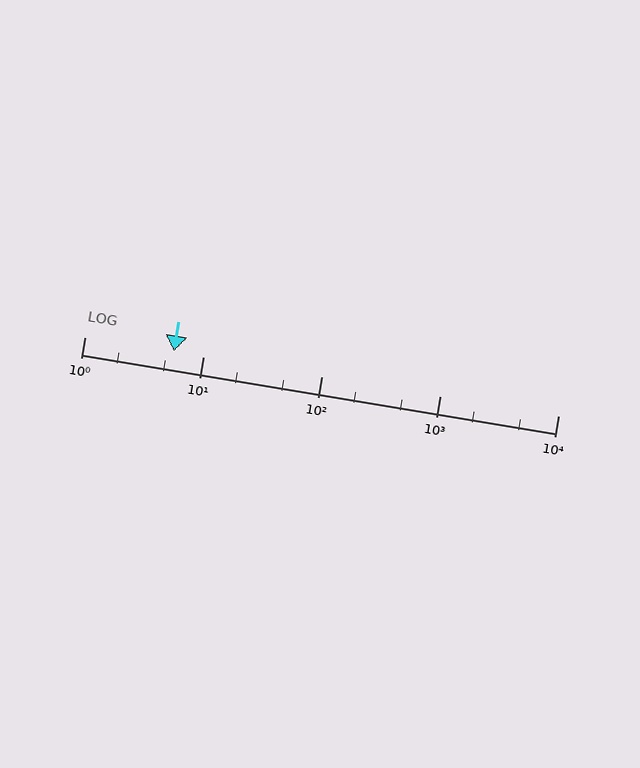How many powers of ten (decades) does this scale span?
The scale spans 4 decades, from 1 to 10000.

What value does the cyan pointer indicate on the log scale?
The pointer indicates approximately 5.7.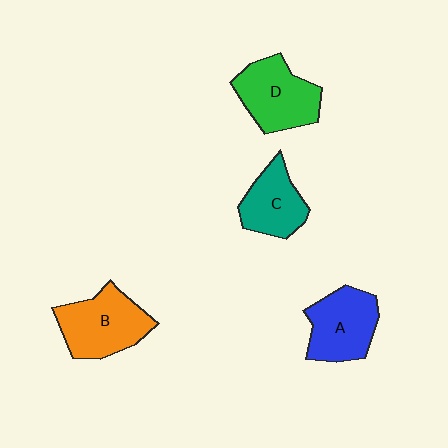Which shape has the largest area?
Shape B (orange).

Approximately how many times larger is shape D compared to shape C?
Approximately 1.3 times.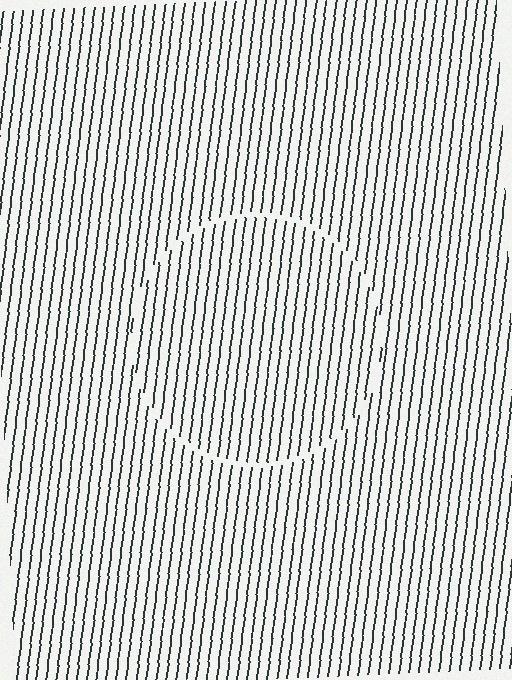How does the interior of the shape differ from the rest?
The interior of the shape contains the same grating, shifted by half a period — the contour is defined by the phase discontinuity where line-ends from the inner and outer gratings abut.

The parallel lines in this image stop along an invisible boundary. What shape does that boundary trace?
An illusory circle. The interior of the shape contains the same grating, shifted by half a period — the contour is defined by the phase discontinuity where line-ends from the inner and outer gratings abut.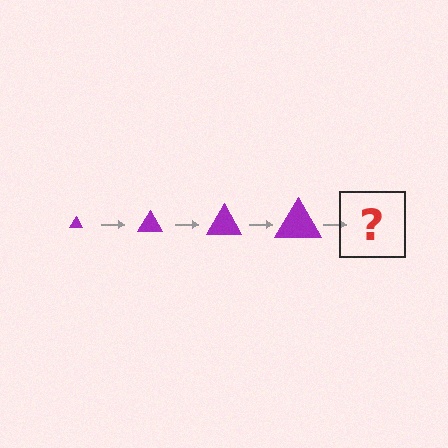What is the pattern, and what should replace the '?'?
The pattern is that the triangle gets progressively larger each step. The '?' should be a purple triangle, larger than the previous one.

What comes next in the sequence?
The next element should be a purple triangle, larger than the previous one.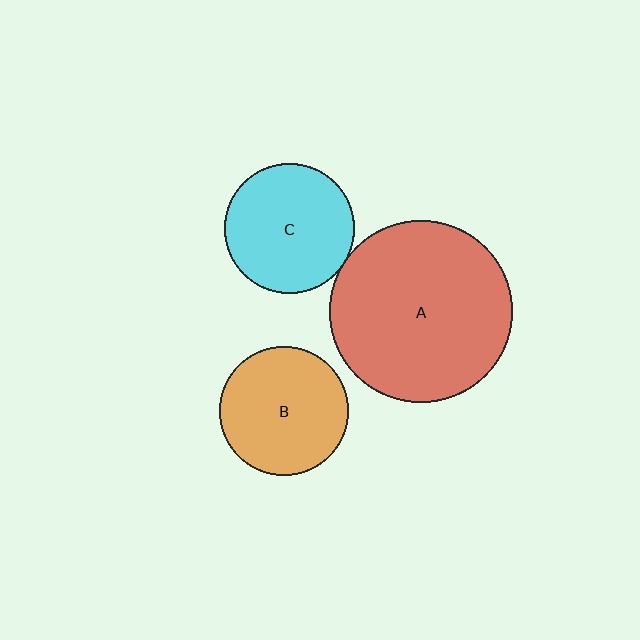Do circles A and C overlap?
Yes.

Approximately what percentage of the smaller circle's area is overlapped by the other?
Approximately 5%.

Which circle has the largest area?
Circle A (red).